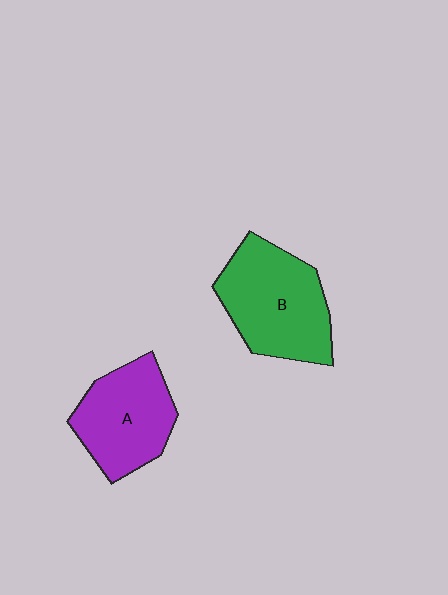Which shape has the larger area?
Shape B (green).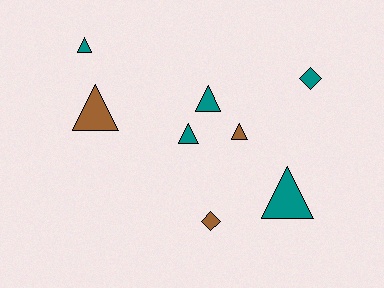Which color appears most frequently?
Teal, with 5 objects.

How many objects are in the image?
There are 8 objects.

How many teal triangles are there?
There are 4 teal triangles.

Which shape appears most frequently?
Triangle, with 6 objects.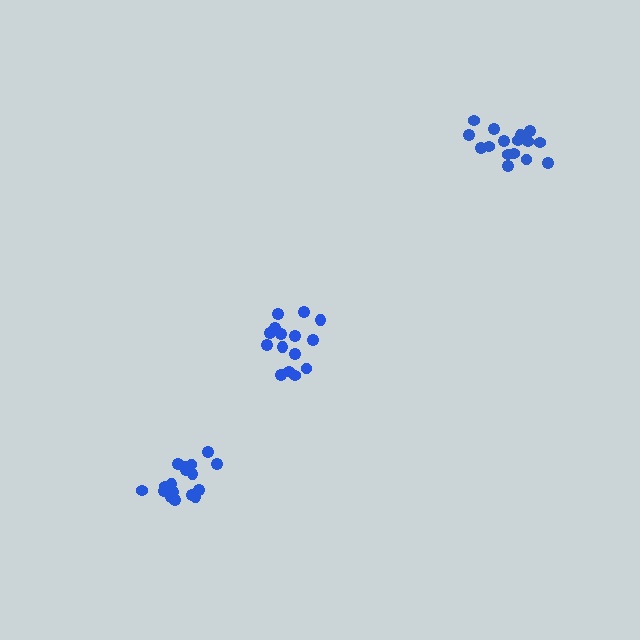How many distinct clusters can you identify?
There are 3 distinct clusters.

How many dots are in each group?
Group 1: 15 dots, Group 2: 16 dots, Group 3: 18 dots (49 total).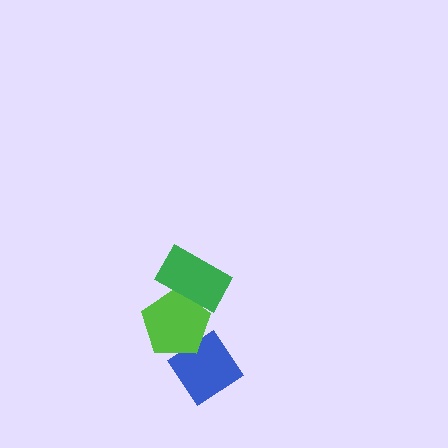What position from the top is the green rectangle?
The green rectangle is 1st from the top.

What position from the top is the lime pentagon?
The lime pentagon is 2nd from the top.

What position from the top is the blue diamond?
The blue diamond is 3rd from the top.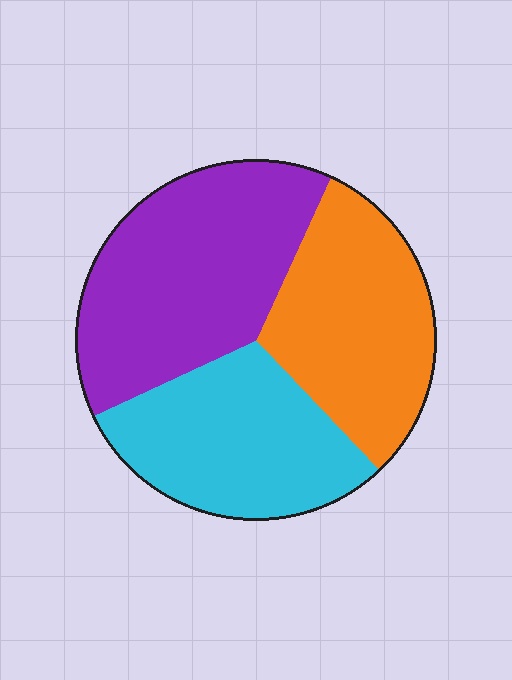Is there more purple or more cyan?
Purple.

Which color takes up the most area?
Purple, at roughly 40%.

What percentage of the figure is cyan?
Cyan takes up about one third (1/3) of the figure.